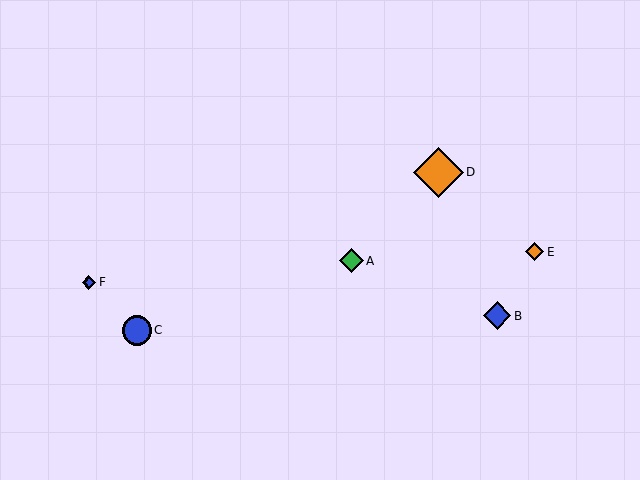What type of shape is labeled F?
Shape F is a blue diamond.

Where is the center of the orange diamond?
The center of the orange diamond is at (438, 172).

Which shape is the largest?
The orange diamond (labeled D) is the largest.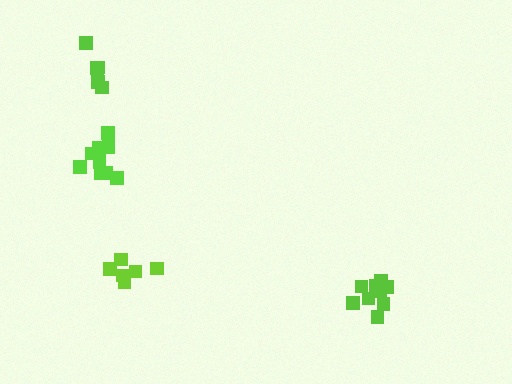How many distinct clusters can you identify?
There are 4 distinct clusters.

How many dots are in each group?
Group 1: 9 dots, Group 2: 6 dots, Group 3: 6 dots, Group 4: 9 dots (30 total).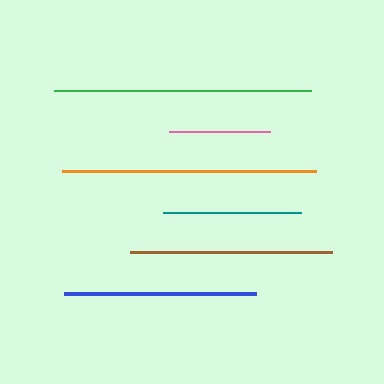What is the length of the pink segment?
The pink segment is approximately 101 pixels long.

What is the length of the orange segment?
The orange segment is approximately 255 pixels long.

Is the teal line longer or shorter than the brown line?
The brown line is longer than the teal line.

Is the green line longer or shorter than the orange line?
The green line is longer than the orange line.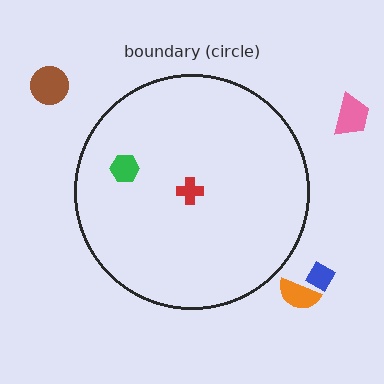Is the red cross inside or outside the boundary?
Inside.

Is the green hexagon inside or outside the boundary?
Inside.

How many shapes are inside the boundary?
2 inside, 4 outside.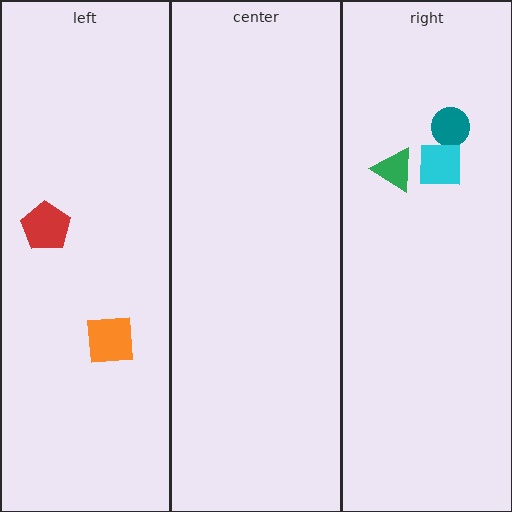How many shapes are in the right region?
3.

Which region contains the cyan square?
The right region.